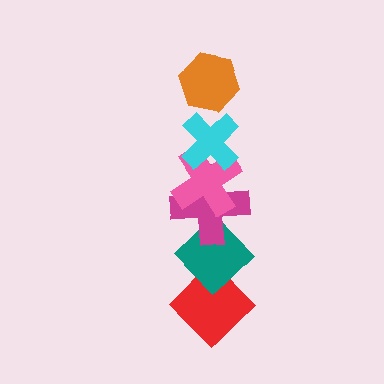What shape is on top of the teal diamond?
The magenta cross is on top of the teal diamond.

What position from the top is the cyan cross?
The cyan cross is 2nd from the top.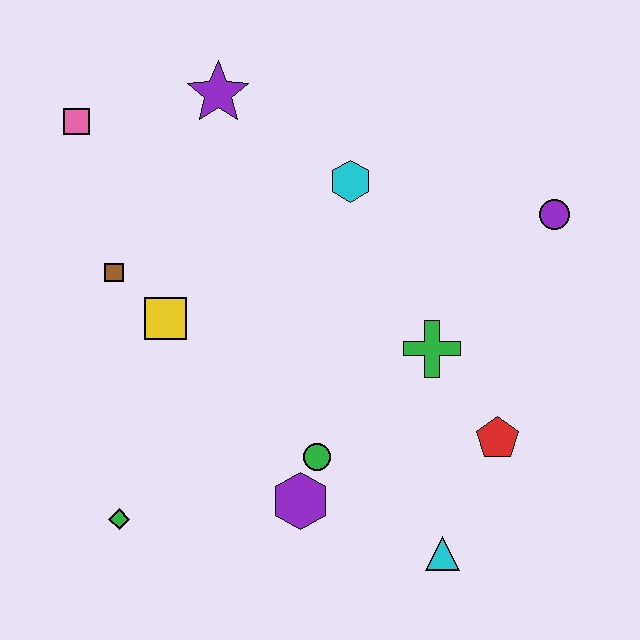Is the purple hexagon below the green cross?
Yes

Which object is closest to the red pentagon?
The green cross is closest to the red pentagon.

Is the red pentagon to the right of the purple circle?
No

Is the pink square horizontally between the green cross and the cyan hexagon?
No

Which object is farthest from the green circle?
The pink square is farthest from the green circle.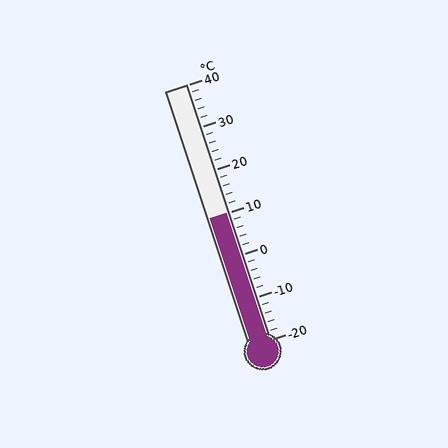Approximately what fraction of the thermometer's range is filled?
The thermometer is filled to approximately 50% of its range.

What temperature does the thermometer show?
The thermometer shows approximately 10°C.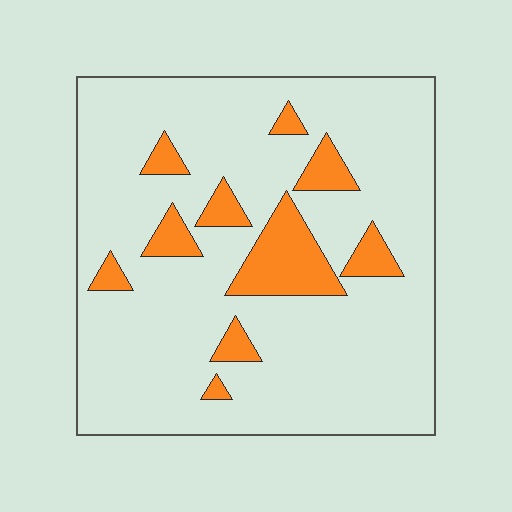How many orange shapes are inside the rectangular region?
10.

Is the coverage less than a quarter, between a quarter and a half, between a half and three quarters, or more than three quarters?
Less than a quarter.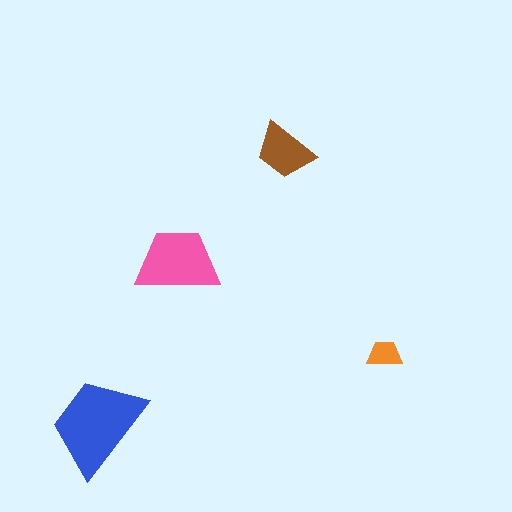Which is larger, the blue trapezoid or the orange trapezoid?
The blue one.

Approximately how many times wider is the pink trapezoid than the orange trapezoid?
About 2.5 times wider.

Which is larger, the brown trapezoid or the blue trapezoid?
The blue one.